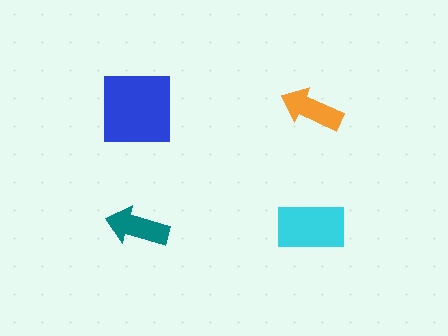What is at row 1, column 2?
An orange arrow.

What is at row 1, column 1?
A blue square.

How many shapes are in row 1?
2 shapes.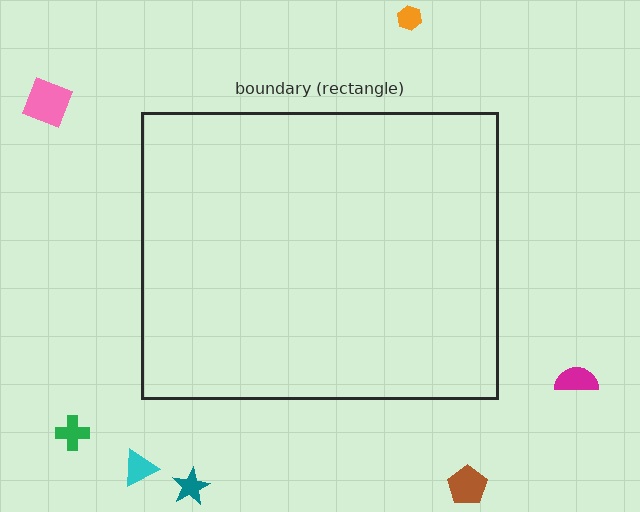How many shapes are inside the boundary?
0 inside, 7 outside.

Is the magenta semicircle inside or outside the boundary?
Outside.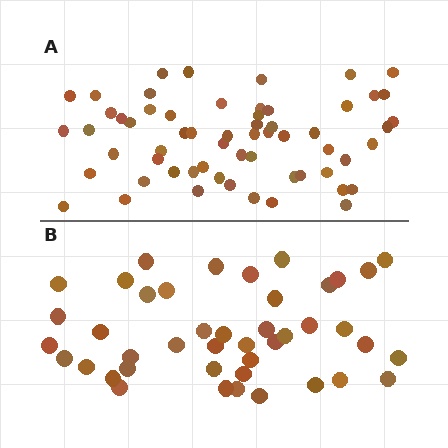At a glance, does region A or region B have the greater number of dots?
Region A (the top region) has more dots.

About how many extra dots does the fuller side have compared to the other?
Region A has approximately 15 more dots than region B.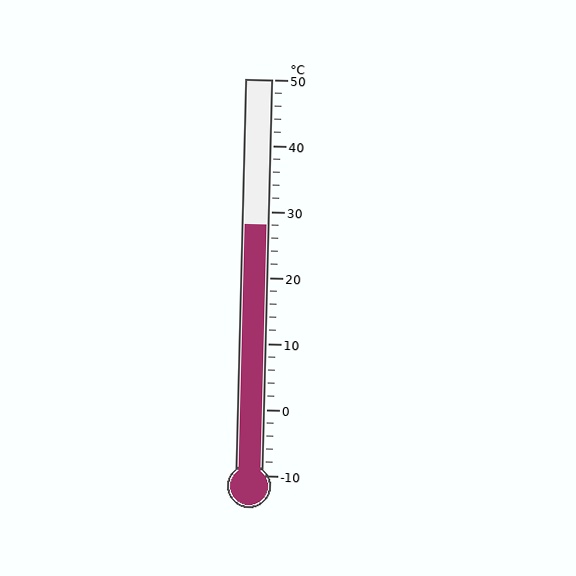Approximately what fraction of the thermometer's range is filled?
The thermometer is filled to approximately 65% of its range.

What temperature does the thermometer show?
The thermometer shows approximately 28°C.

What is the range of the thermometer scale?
The thermometer scale ranges from -10°C to 50°C.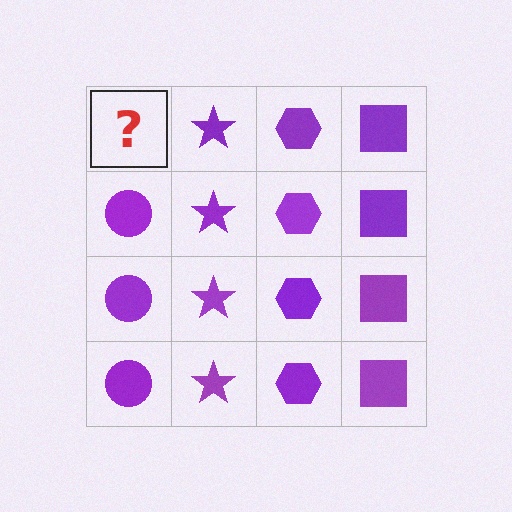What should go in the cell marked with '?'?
The missing cell should contain a purple circle.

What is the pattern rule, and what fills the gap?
The rule is that each column has a consistent shape. The gap should be filled with a purple circle.